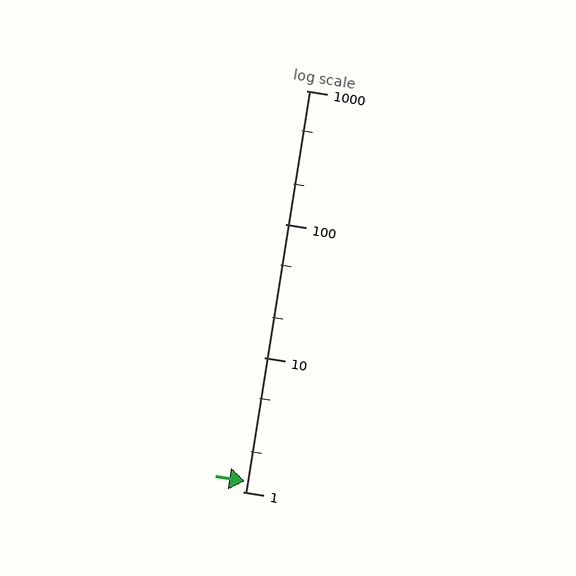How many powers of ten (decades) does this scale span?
The scale spans 3 decades, from 1 to 1000.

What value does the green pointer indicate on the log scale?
The pointer indicates approximately 1.2.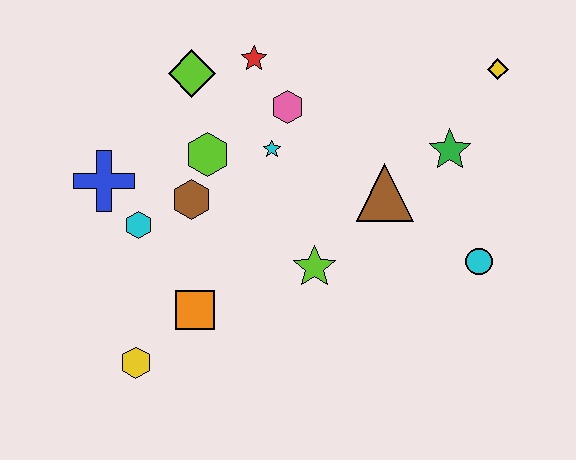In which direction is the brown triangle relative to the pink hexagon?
The brown triangle is to the right of the pink hexagon.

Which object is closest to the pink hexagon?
The cyan star is closest to the pink hexagon.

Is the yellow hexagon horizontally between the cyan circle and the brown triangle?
No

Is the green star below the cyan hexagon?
No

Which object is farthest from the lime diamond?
The cyan circle is farthest from the lime diamond.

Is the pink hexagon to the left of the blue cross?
No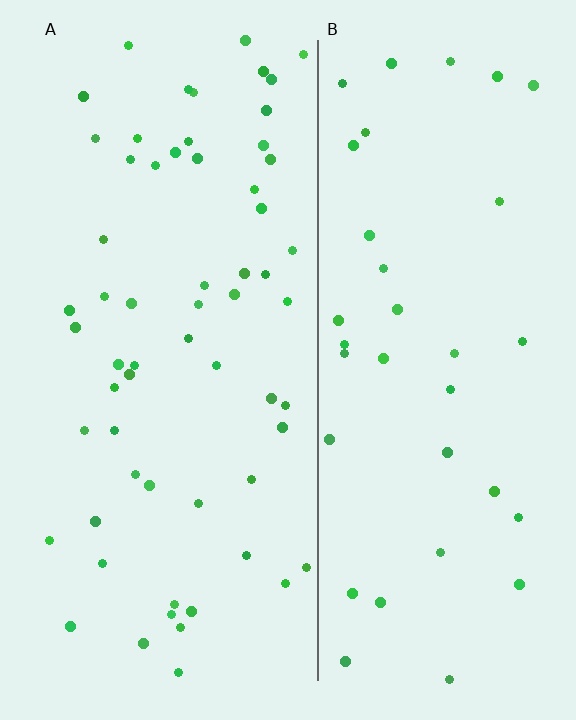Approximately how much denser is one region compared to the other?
Approximately 1.7× — region A over region B.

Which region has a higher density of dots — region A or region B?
A (the left).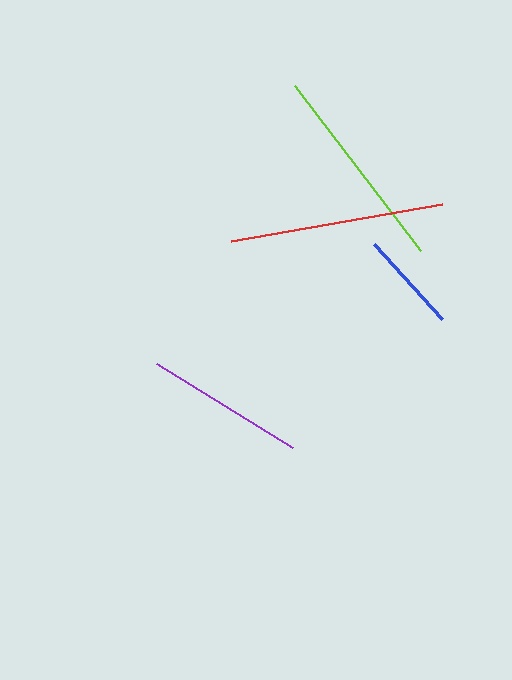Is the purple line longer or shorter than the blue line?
The purple line is longer than the blue line.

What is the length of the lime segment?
The lime segment is approximately 208 pixels long.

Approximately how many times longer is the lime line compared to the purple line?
The lime line is approximately 1.3 times the length of the purple line.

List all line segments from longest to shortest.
From longest to shortest: red, lime, purple, blue.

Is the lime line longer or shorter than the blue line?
The lime line is longer than the blue line.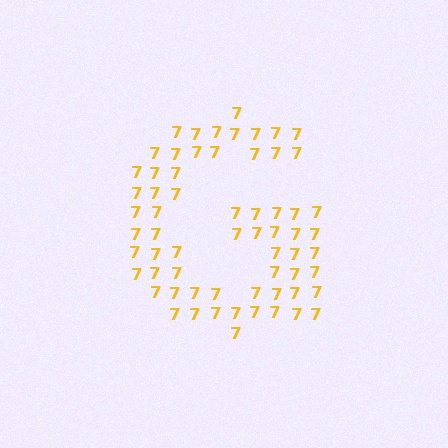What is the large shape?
The large shape is the letter G.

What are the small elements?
The small elements are digit 7's.